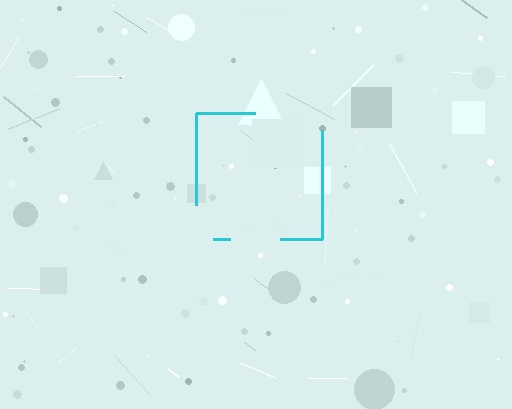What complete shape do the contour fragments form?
The contour fragments form a square.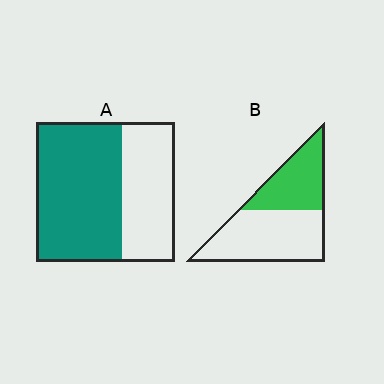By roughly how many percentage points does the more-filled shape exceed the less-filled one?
By roughly 20 percentage points (A over B).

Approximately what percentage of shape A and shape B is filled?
A is approximately 60% and B is approximately 40%.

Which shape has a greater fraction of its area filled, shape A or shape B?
Shape A.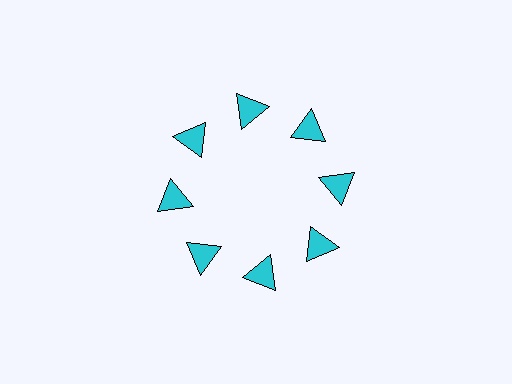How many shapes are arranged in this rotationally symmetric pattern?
There are 8 shapes, arranged in 8 groups of 1.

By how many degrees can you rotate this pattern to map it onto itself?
The pattern maps onto itself every 45 degrees of rotation.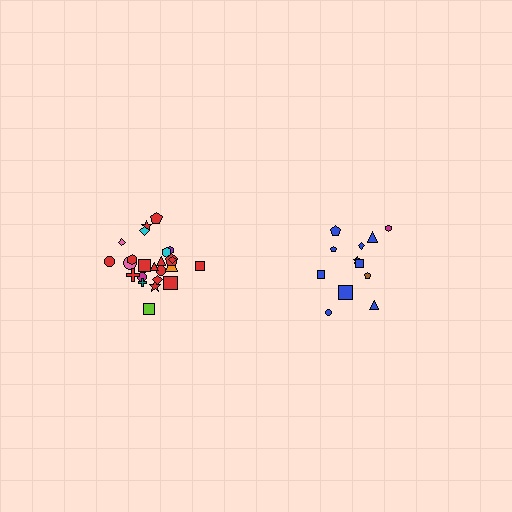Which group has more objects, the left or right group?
The left group.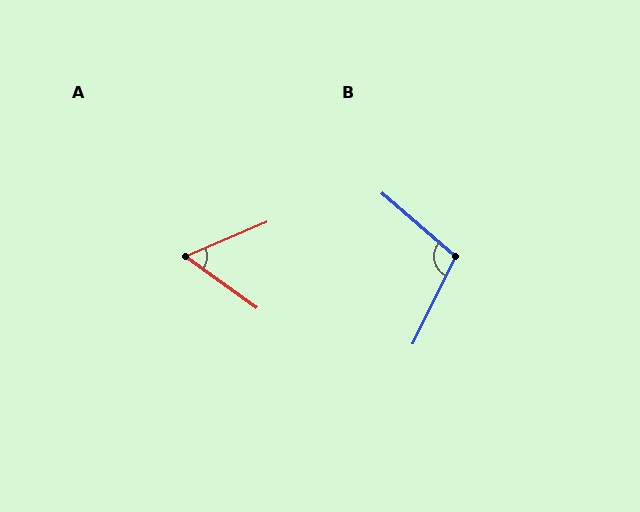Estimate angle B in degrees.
Approximately 105 degrees.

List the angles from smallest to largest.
A (59°), B (105°).